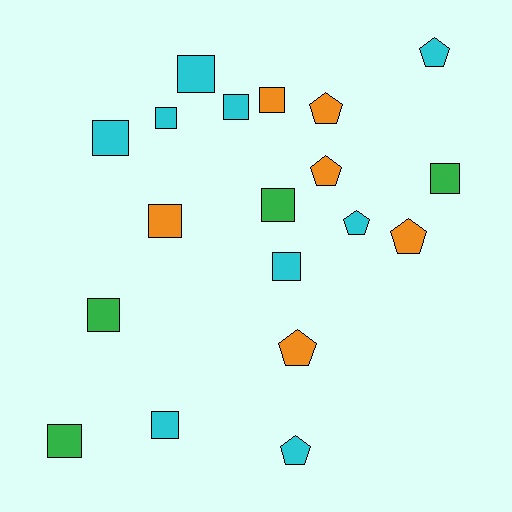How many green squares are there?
There are 4 green squares.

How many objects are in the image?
There are 19 objects.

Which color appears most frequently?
Cyan, with 9 objects.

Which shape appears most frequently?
Square, with 12 objects.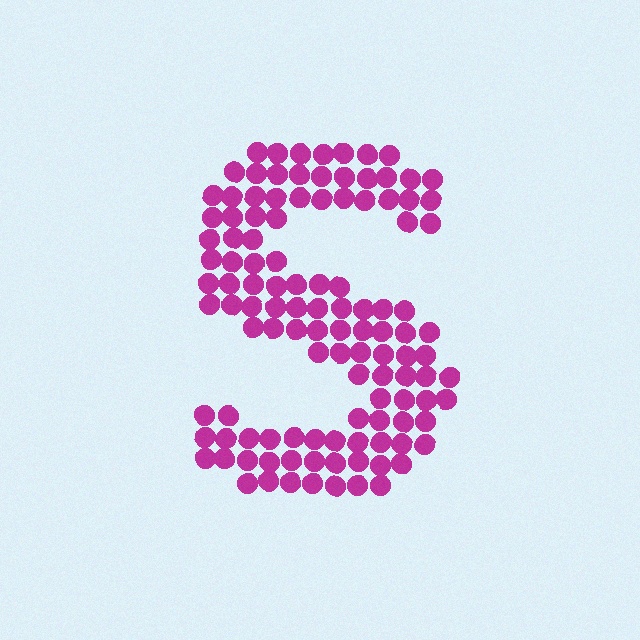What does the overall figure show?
The overall figure shows the letter S.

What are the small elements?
The small elements are circles.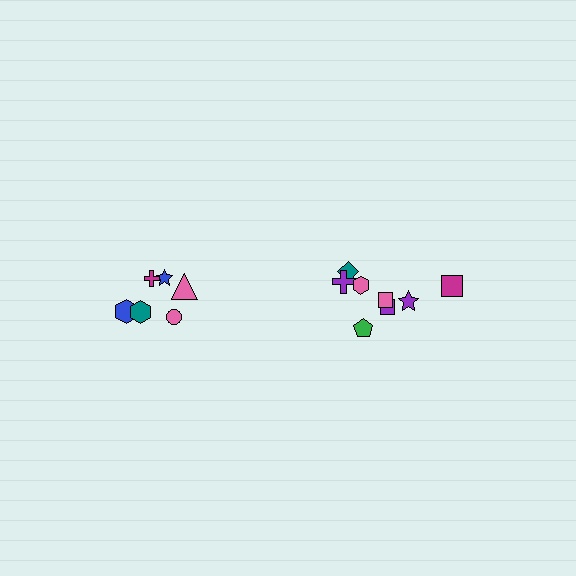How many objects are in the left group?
There are 6 objects.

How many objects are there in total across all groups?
There are 14 objects.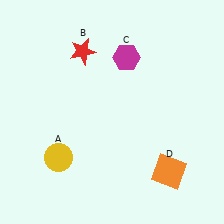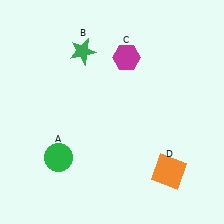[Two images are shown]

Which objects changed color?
A changed from yellow to green. B changed from red to green.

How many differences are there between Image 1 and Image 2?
There are 2 differences between the two images.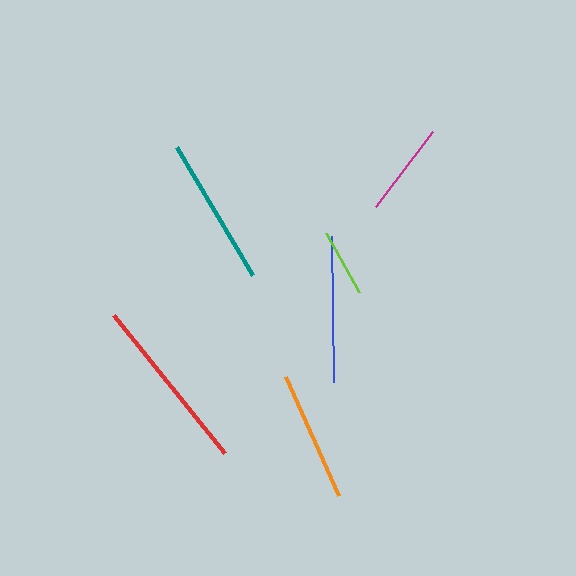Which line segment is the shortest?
The lime line is the shortest at approximately 68 pixels.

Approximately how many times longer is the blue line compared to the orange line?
The blue line is approximately 1.1 times the length of the orange line.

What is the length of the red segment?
The red segment is approximately 177 pixels long.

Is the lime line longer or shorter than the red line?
The red line is longer than the lime line.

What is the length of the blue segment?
The blue segment is approximately 146 pixels long.